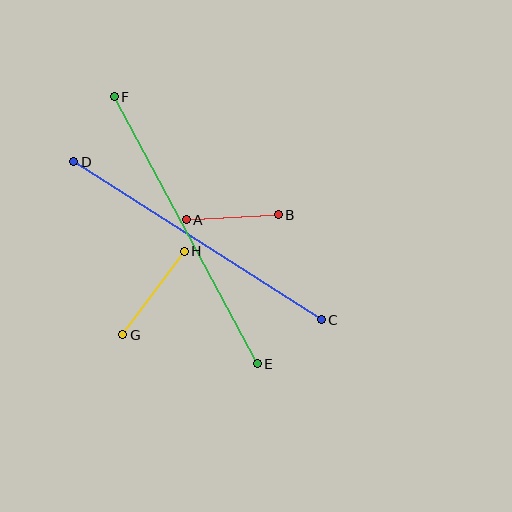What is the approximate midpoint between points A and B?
The midpoint is at approximately (232, 217) pixels.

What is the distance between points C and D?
The distance is approximately 294 pixels.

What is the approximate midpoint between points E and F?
The midpoint is at approximately (186, 230) pixels.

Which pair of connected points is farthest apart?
Points E and F are farthest apart.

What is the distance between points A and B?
The distance is approximately 92 pixels.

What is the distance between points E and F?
The distance is approximately 303 pixels.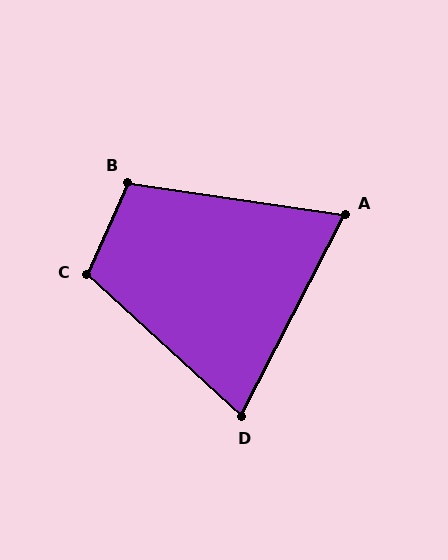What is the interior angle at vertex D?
Approximately 74 degrees (acute).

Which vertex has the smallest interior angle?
A, at approximately 71 degrees.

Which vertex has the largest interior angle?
C, at approximately 109 degrees.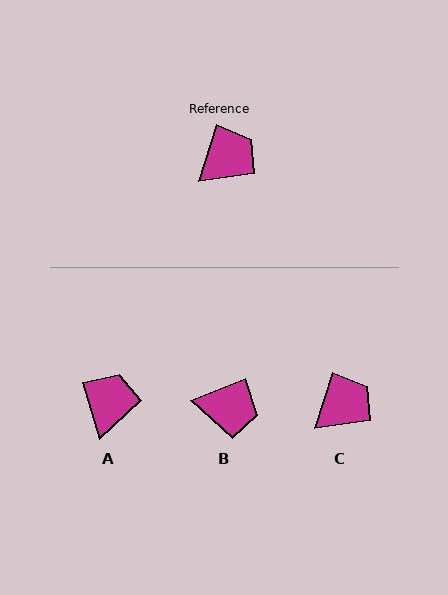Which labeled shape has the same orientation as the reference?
C.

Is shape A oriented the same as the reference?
No, it is off by about 35 degrees.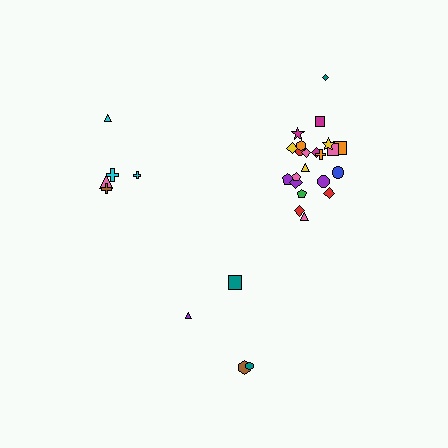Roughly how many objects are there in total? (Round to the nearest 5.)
Roughly 30 objects in total.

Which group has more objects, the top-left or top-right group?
The top-right group.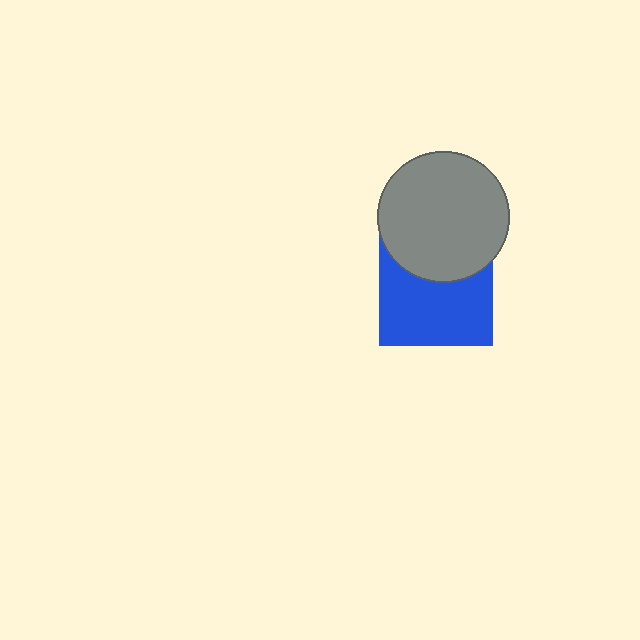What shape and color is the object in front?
The object in front is a gray circle.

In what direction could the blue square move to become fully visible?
The blue square could move down. That would shift it out from behind the gray circle entirely.